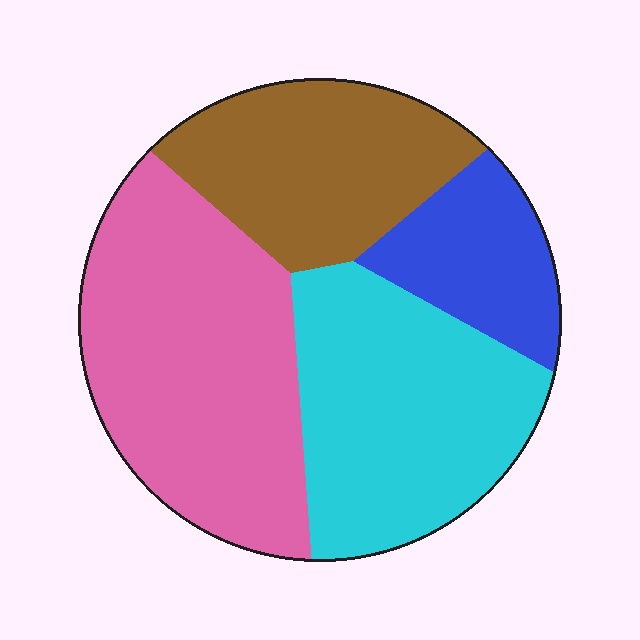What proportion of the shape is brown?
Brown takes up about one fifth (1/5) of the shape.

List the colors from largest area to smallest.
From largest to smallest: pink, cyan, brown, blue.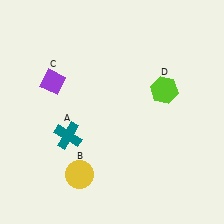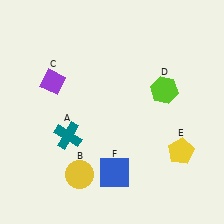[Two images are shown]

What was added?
A yellow pentagon (E), a blue square (F) were added in Image 2.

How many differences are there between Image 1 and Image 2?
There are 2 differences between the two images.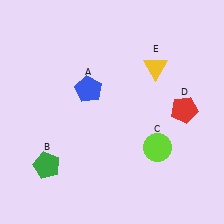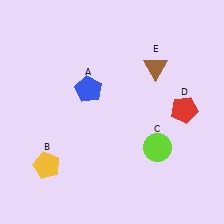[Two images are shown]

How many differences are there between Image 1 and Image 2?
There are 2 differences between the two images.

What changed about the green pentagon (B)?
In Image 1, B is green. In Image 2, it changed to yellow.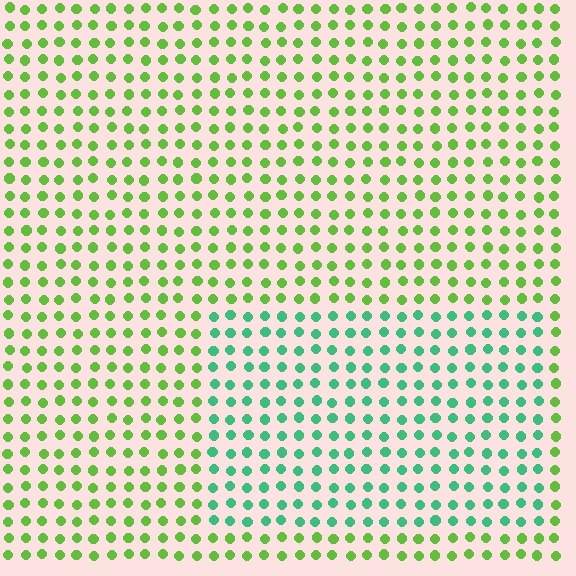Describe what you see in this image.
The image is filled with small lime elements in a uniform arrangement. A rectangle-shaped region is visible where the elements are tinted to a slightly different hue, forming a subtle color boundary.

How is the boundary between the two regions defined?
The boundary is defined purely by a slight shift in hue (about 48 degrees). Spacing, size, and orientation are identical on both sides.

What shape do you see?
I see a rectangle.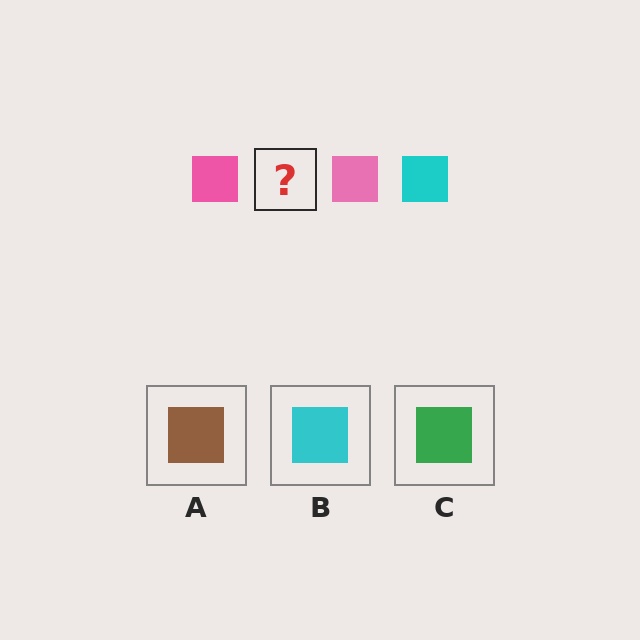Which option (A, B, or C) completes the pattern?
B.